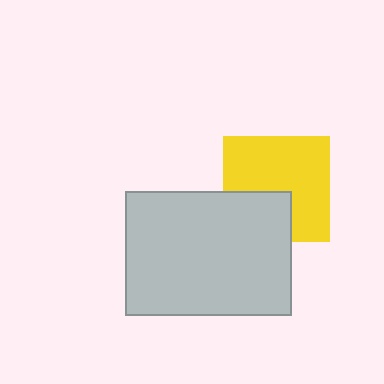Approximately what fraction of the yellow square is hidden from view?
Roughly 30% of the yellow square is hidden behind the light gray rectangle.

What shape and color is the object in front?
The object in front is a light gray rectangle.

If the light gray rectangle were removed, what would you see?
You would see the complete yellow square.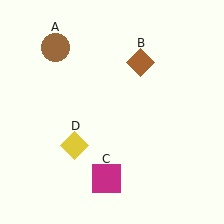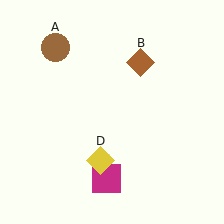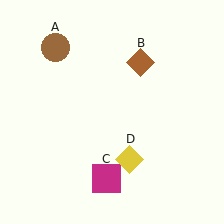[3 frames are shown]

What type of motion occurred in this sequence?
The yellow diamond (object D) rotated counterclockwise around the center of the scene.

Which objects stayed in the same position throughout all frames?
Brown circle (object A) and brown diamond (object B) and magenta square (object C) remained stationary.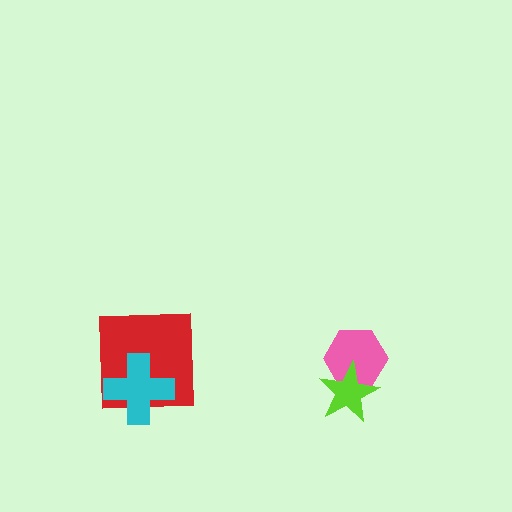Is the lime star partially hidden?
No, no other shape covers it.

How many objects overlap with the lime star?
1 object overlaps with the lime star.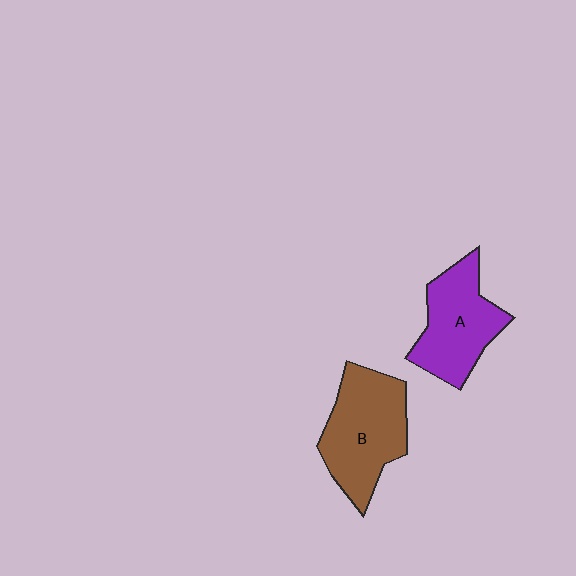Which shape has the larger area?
Shape B (brown).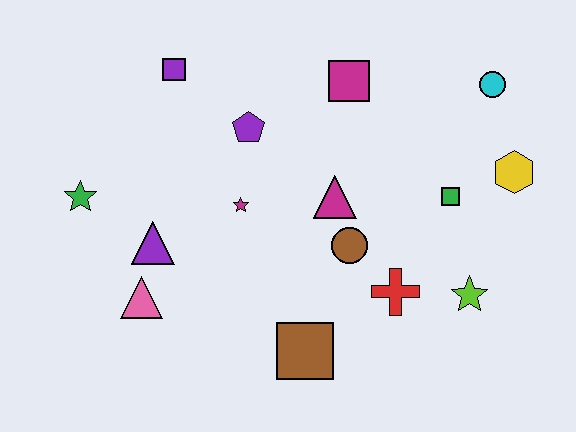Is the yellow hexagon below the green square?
No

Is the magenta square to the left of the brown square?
No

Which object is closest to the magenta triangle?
The brown circle is closest to the magenta triangle.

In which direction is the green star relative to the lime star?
The green star is to the left of the lime star.